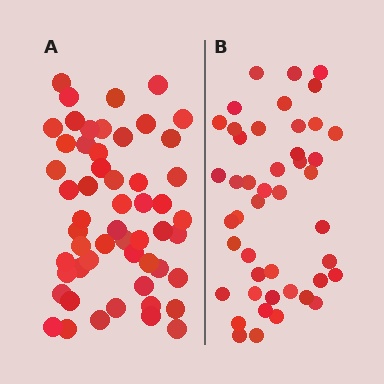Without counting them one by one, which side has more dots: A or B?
Region A (the left region) has more dots.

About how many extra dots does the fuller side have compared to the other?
Region A has roughly 8 or so more dots than region B.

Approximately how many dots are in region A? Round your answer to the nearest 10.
About 50 dots. (The exact count is 54, which rounds to 50.)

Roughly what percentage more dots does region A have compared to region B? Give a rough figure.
About 20% more.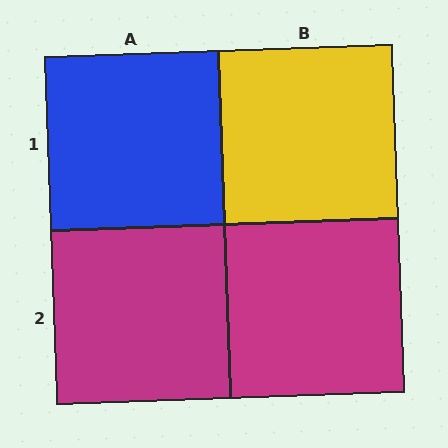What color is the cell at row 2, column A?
Magenta.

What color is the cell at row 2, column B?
Magenta.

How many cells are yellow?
1 cell is yellow.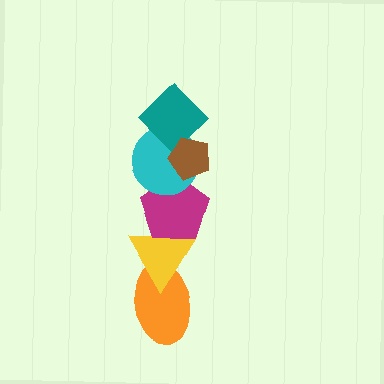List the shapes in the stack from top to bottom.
From top to bottom: the brown pentagon, the teal diamond, the cyan circle, the magenta pentagon, the yellow triangle, the orange ellipse.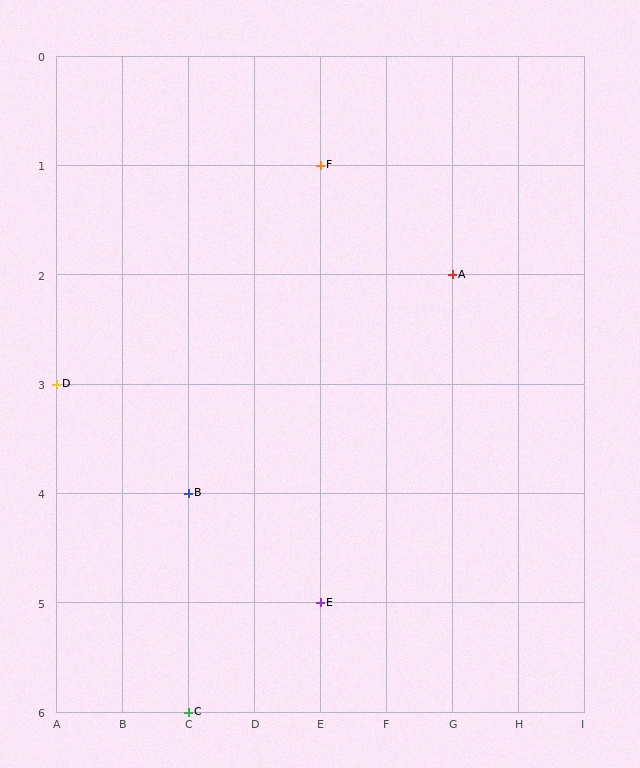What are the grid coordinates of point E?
Point E is at grid coordinates (E, 5).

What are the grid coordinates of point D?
Point D is at grid coordinates (A, 3).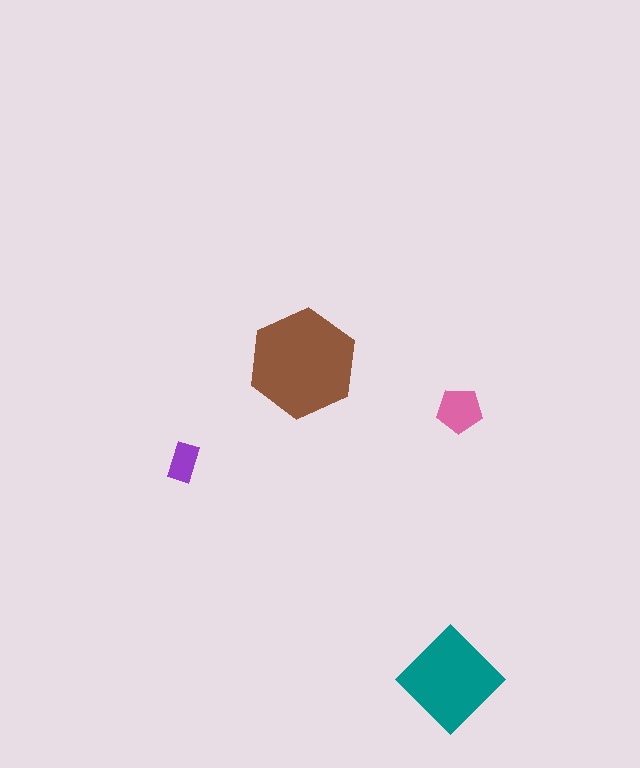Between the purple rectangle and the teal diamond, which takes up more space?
The teal diamond.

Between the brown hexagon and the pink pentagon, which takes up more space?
The brown hexagon.